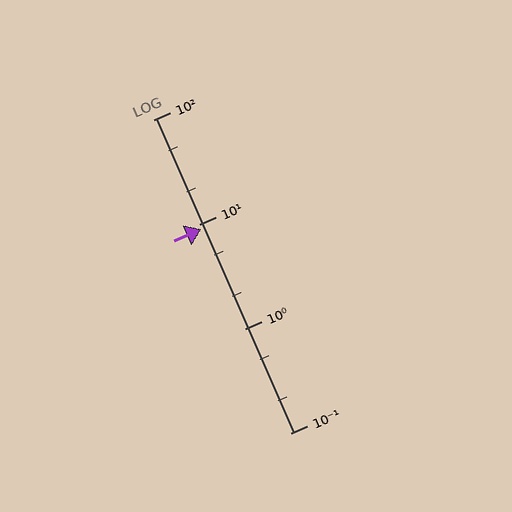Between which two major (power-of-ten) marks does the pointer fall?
The pointer is between 1 and 10.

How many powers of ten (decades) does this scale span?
The scale spans 3 decades, from 0.1 to 100.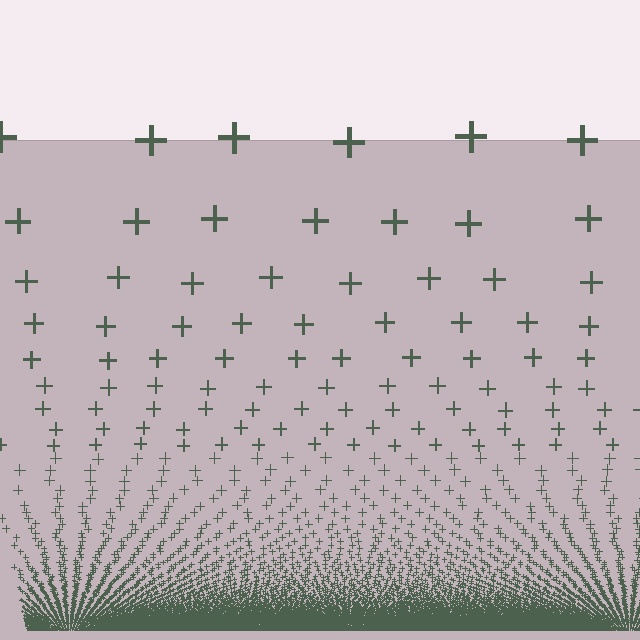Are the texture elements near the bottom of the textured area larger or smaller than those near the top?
Smaller. The gradient is inverted — elements near the bottom are smaller and denser.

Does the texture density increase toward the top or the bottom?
Density increases toward the bottom.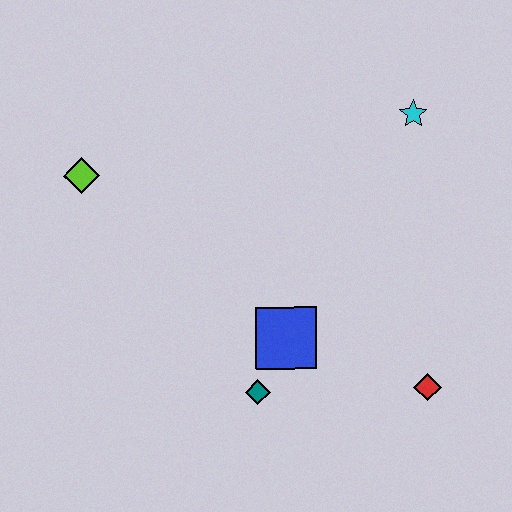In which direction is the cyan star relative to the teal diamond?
The cyan star is above the teal diamond.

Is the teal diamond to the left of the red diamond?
Yes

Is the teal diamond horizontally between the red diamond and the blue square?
No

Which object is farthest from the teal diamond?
The cyan star is farthest from the teal diamond.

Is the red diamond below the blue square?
Yes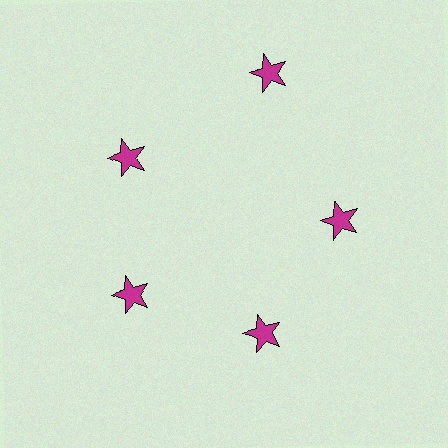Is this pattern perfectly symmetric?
No. The 5 magenta stars are arranged in a ring, but one element near the 1 o'clock position is pushed outward from the center, breaking the 5-fold rotational symmetry.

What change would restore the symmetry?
The symmetry would be restored by moving it inward, back onto the ring so that all 5 stars sit at equal angles and equal distance from the center.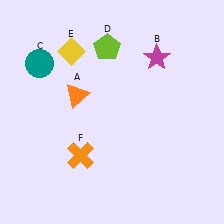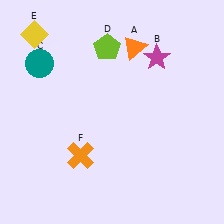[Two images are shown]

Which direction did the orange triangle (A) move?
The orange triangle (A) moved right.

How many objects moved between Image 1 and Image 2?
2 objects moved between the two images.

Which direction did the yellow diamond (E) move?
The yellow diamond (E) moved left.